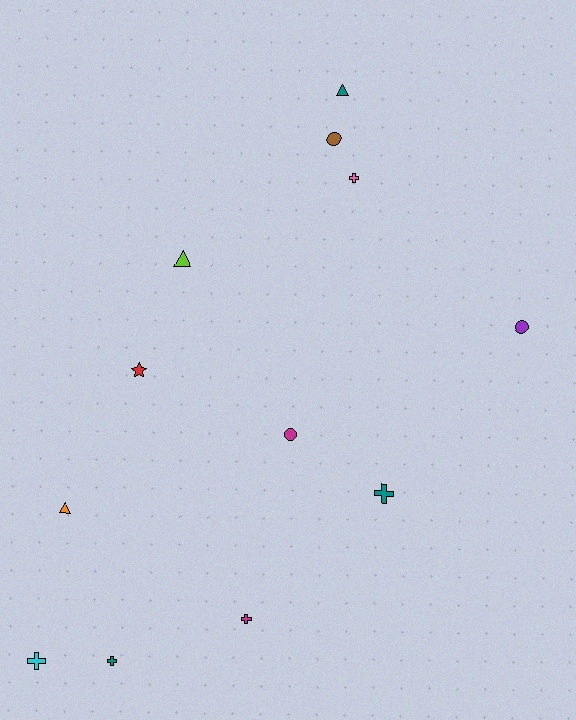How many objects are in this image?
There are 12 objects.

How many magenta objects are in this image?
There are 2 magenta objects.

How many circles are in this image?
There are 3 circles.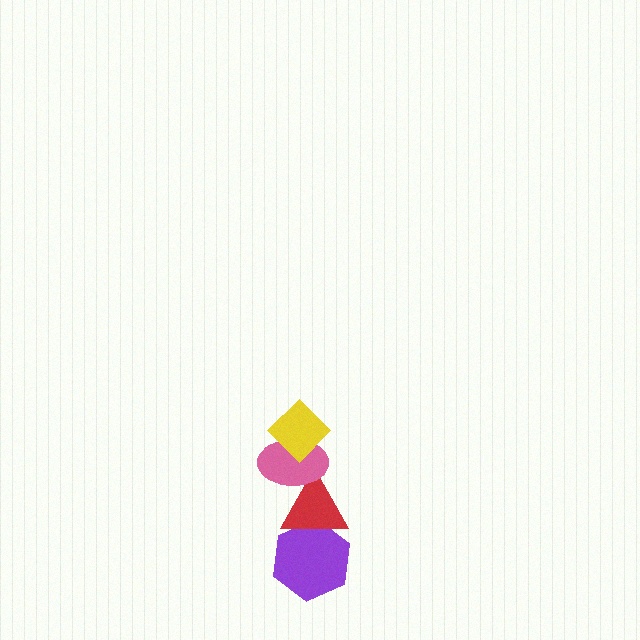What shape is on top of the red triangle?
The pink ellipse is on top of the red triangle.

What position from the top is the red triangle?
The red triangle is 3rd from the top.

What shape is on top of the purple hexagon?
The red triangle is on top of the purple hexagon.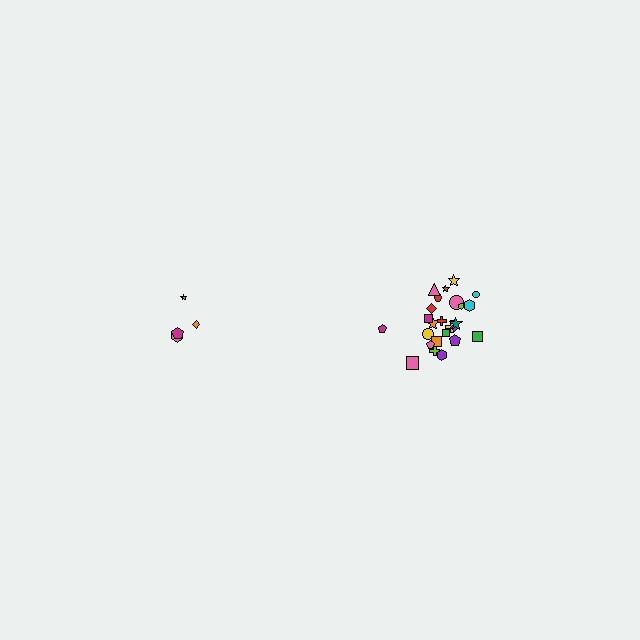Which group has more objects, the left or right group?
The right group.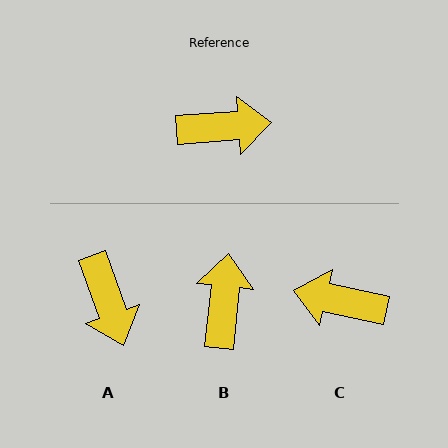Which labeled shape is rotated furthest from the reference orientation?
C, about 163 degrees away.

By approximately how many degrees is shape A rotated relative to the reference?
Approximately 75 degrees clockwise.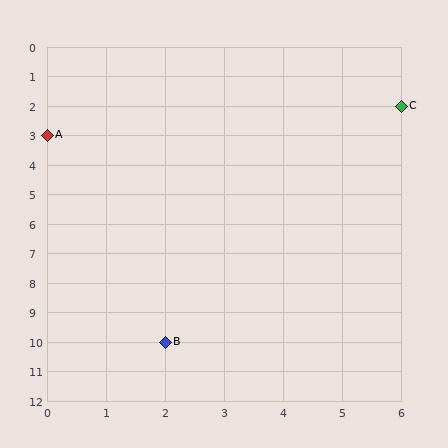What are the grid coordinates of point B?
Point B is at grid coordinates (2, 10).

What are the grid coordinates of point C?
Point C is at grid coordinates (6, 2).